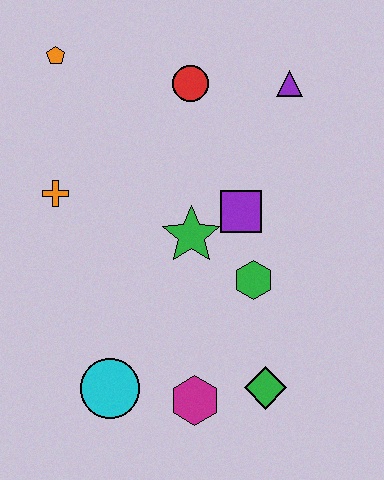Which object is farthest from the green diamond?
The orange pentagon is farthest from the green diamond.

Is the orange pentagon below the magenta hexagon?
No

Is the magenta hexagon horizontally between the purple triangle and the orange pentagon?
Yes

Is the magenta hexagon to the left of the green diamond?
Yes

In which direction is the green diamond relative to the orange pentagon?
The green diamond is below the orange pentagon.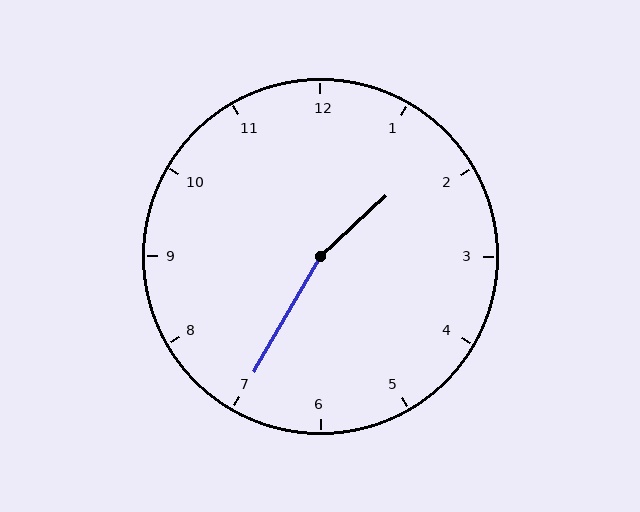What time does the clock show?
1:35.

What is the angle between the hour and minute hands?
Approximately 162 degrees.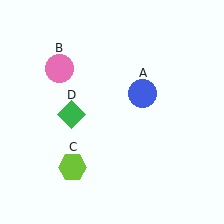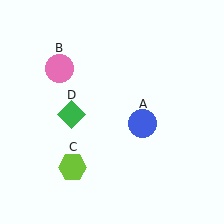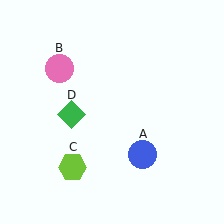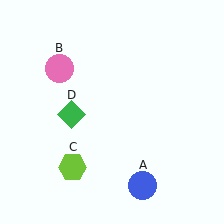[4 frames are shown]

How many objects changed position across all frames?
1 object changed position: blue circle (object A).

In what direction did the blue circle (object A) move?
The blue circle (object A) moved down.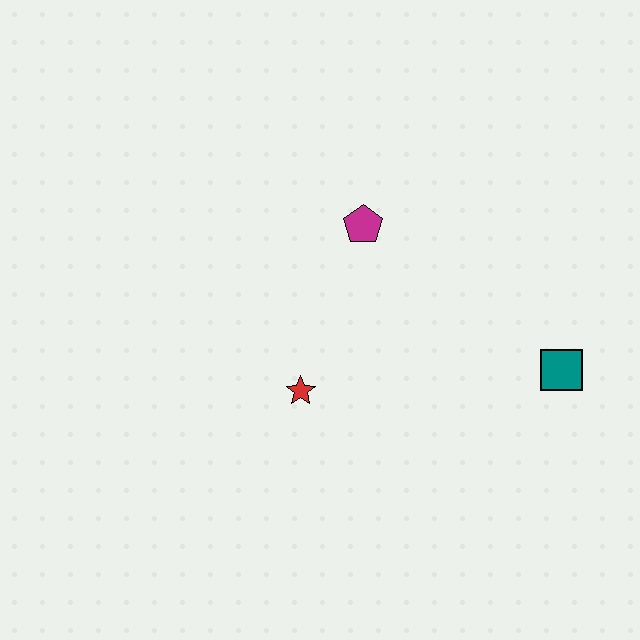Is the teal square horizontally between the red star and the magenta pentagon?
No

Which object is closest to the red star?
The magenta pentagon is closest to the red star.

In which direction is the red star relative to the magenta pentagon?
The red star is below the magenta pentagon.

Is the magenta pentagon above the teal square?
Yes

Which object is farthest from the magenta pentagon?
The teal square is farthest from the magenta pentagon.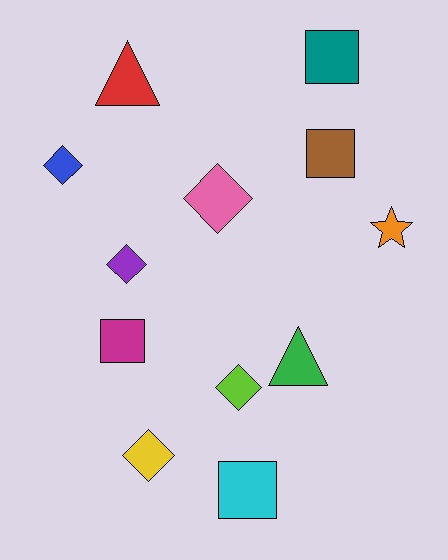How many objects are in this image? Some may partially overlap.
There are 12 objects.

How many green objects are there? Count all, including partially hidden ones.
There is 1 green object.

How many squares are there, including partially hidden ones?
There are 4 squares.